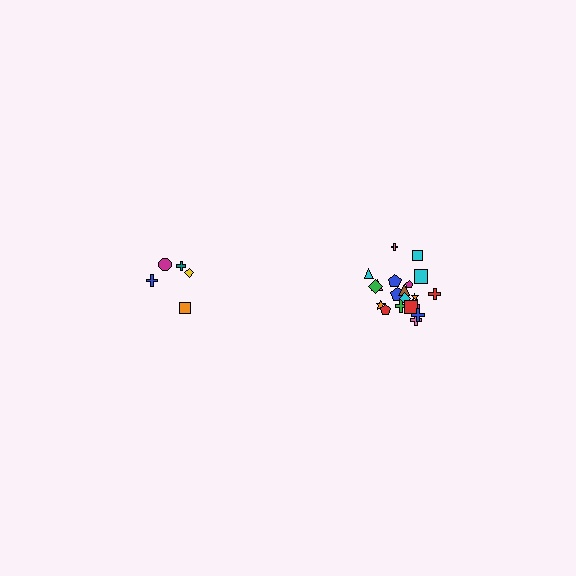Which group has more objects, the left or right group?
The right group.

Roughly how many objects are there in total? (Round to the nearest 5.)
Roughly 25 objects in total.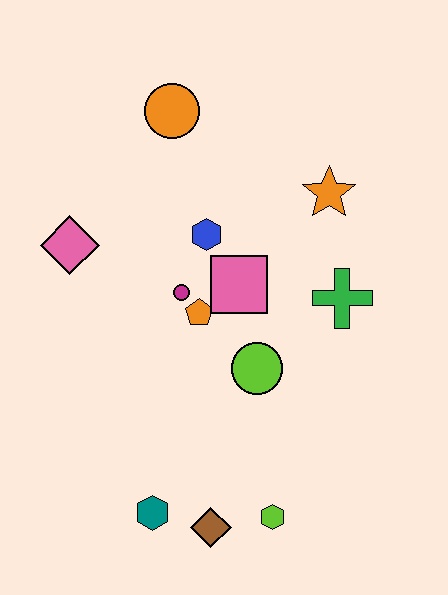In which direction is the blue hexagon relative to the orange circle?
The blue hexagon is below the orange circle.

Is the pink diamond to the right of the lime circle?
No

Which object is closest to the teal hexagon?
The brown diamond is closest to the teal hexagon.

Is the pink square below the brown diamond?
No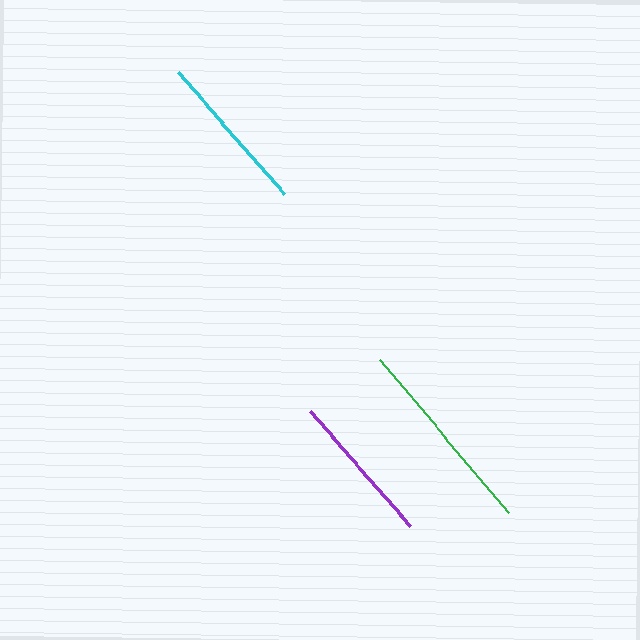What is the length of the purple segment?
The purple segment is approximately 153 pixels long.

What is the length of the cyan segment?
The cyan segment is approximately 161 pixels long.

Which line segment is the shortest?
The purple line is the shortest at approximately 153 pixels.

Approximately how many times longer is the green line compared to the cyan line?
The green line is approximately 1.2 times the length of the cyan line.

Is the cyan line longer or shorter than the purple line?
The cyan line is longer than the purple line.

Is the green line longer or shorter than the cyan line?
The green line is longer than the cyan line.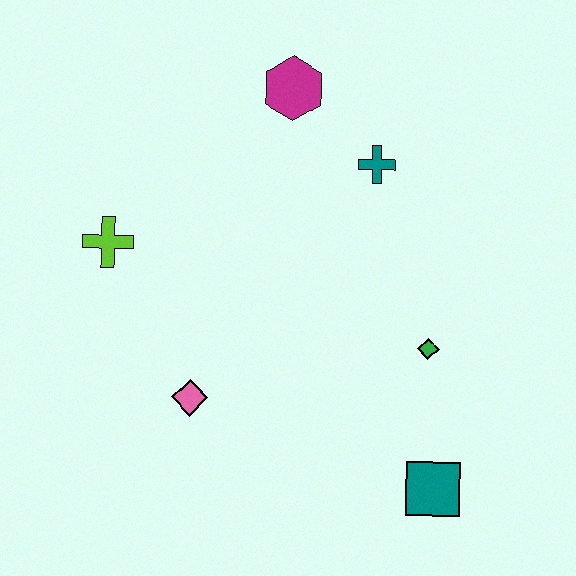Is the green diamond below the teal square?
No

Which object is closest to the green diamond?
The teal square is closest to the green diamond.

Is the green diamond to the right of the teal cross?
Yes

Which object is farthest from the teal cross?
The teal square is farthest from the teal cross.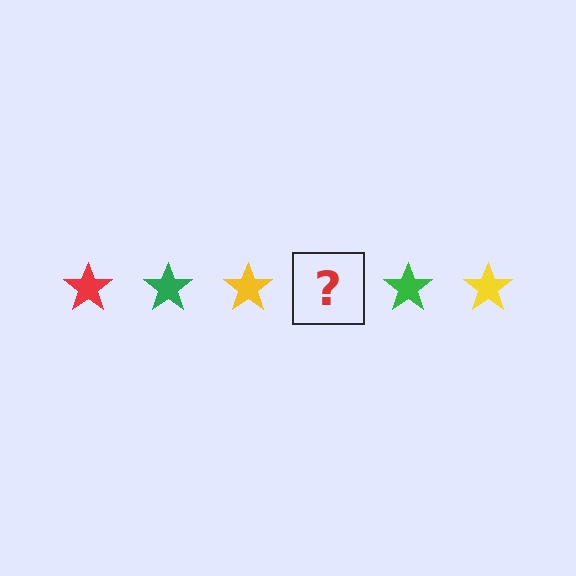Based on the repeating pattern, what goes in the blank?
The blank should be a red star.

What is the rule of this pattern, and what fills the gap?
The rule is that the pattern cycles through red, green, yellow stars. The gap should be filled with a red star.